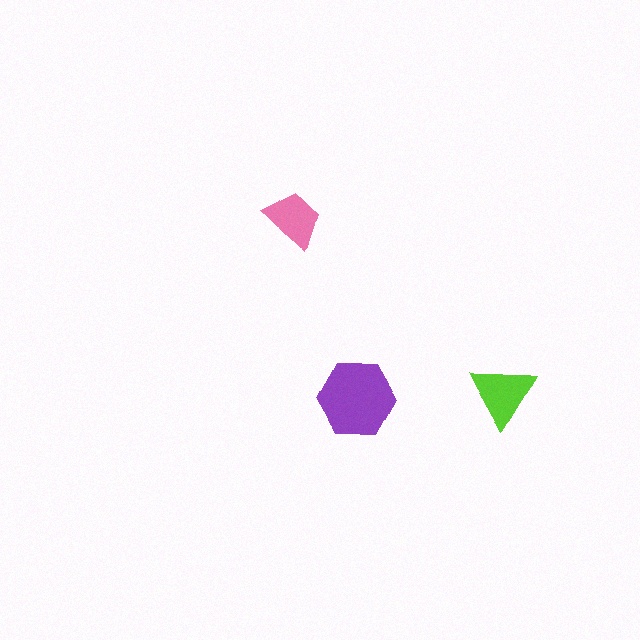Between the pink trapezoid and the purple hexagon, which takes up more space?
The purple hexagon.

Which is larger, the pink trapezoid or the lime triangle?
The lime triangle.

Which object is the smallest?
The pink trapezoid.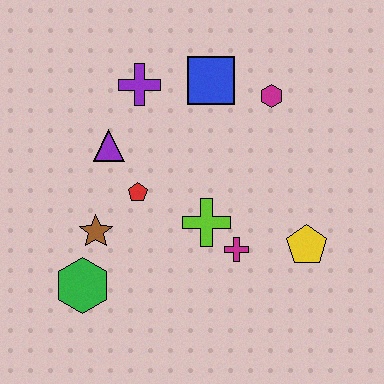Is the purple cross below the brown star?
No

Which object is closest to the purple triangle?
The red pentagon is closest to the purple triangle.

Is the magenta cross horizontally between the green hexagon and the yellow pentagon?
Yes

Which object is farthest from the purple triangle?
The yellow pentagon is farthest from the purple triangle.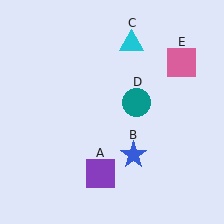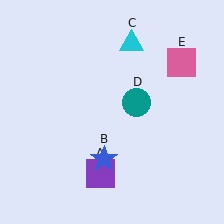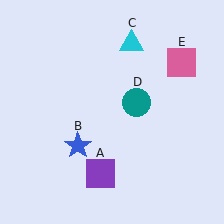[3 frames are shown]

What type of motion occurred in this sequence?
The blue star (object B) rotated clockwise around the center of the scene.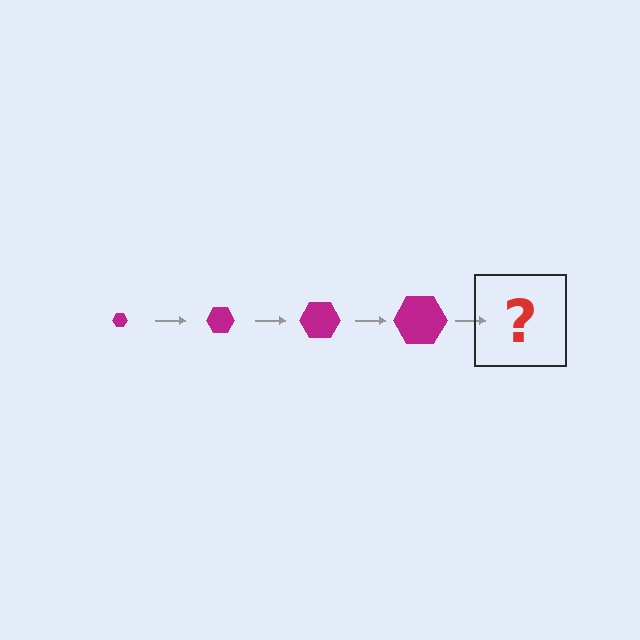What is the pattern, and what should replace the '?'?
The pattern is that the hexagon gets progressively larger each step. The '?' should be a magenta hexagon, larger than the previous one.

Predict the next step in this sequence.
The next step is a magenta hexagon, larger than the previous one.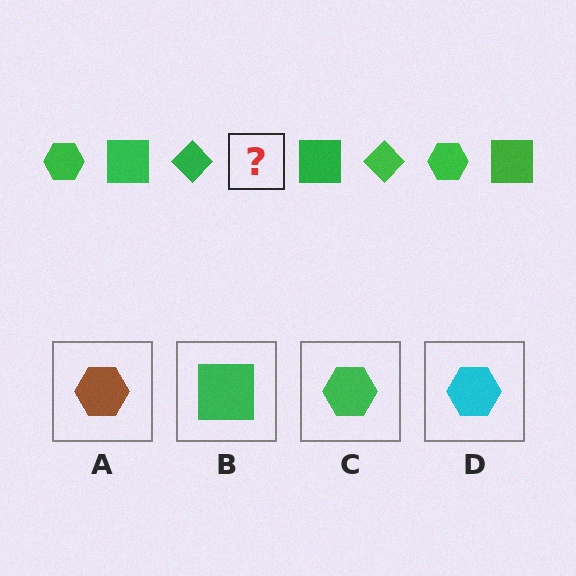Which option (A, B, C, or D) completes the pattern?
C.